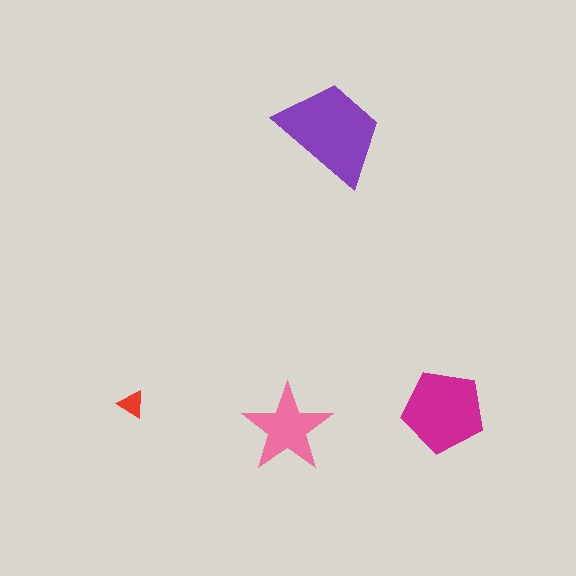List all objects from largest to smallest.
The purple trapezoid, the magenta pentagon, the pink star, the red triangle.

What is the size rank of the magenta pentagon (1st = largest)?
2nd.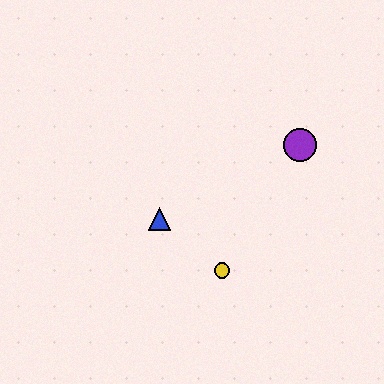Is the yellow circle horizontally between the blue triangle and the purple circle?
Yes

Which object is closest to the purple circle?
The yellow circle is closest to the purple circle.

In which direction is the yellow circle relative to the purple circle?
The yellow circle is below the purple circle.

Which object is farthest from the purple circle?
The blue triangle is farthest from the purple circle.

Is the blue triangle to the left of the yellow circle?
Yes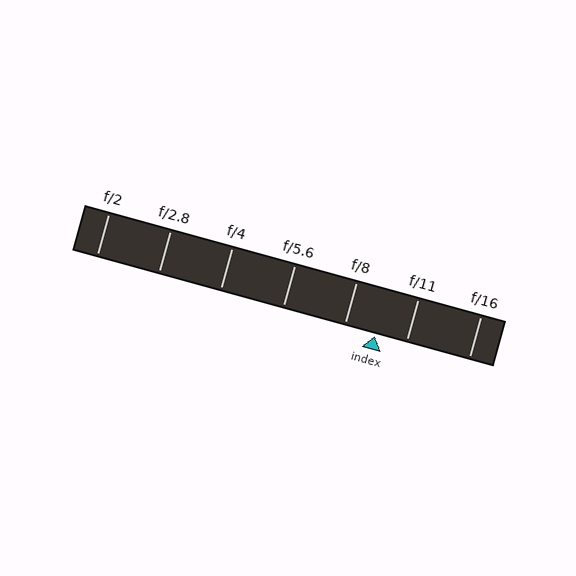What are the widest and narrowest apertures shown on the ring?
The widest aperture shown is f/2 and the narrowest is f/16.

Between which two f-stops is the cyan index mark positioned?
The index mark is between f/8 and f/11.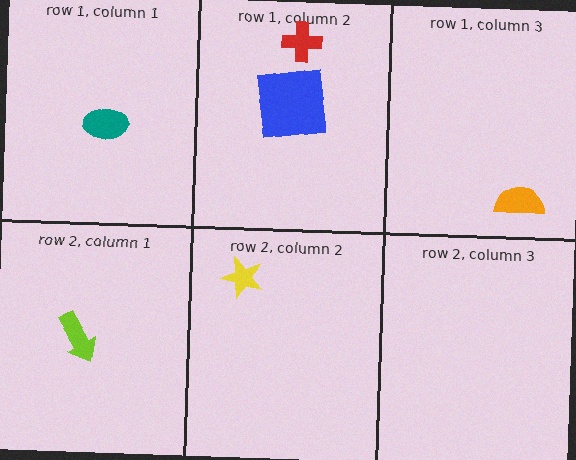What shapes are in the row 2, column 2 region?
The yellow star.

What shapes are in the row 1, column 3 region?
The orange semicircle.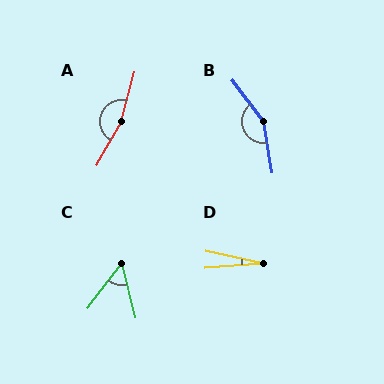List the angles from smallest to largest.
D (17°), C (51°), B (151°), A (166°).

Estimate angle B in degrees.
Approximately 151 degrees.